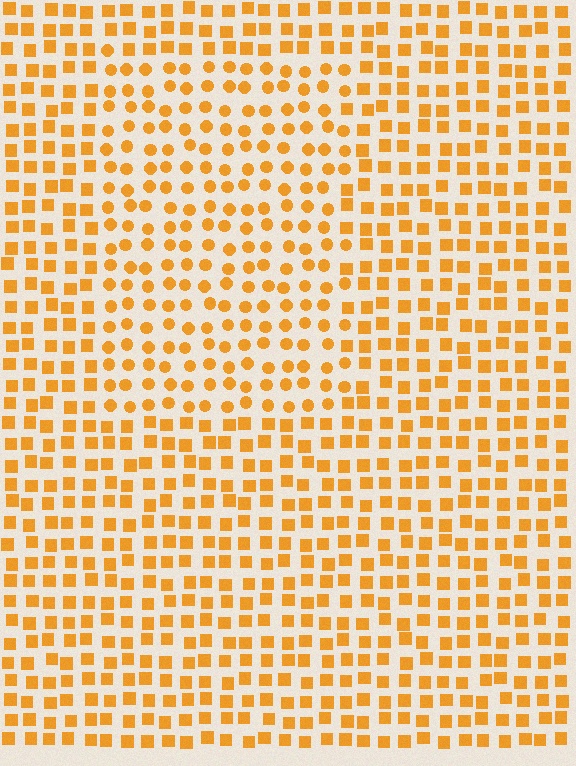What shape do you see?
I see a rectangle.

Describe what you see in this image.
The image is filled with small orange elements arranged in a uniform grid. A rectangle-shaped region contains circles, while the surrounding area contains squares. The boundary is defined purely by the change in element shape.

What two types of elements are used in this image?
The image uses circles inside the rectangle region and squares outside it.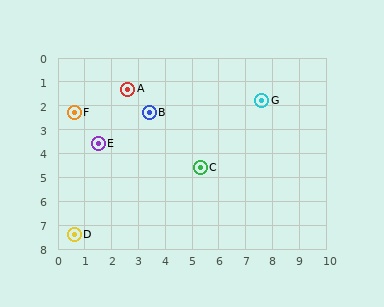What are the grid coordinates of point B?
Point B is at approximately (3.4, 2.3).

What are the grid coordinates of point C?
Point C is at approximately (5.3, 4.6).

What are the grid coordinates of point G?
Point G is at approximately (7.6, 1.8).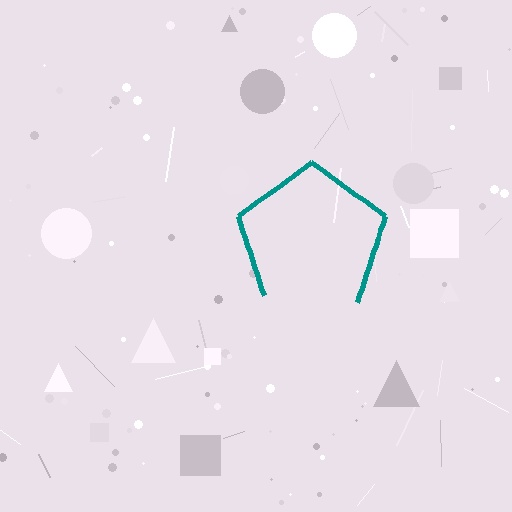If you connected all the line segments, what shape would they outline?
They would outline a pentagon.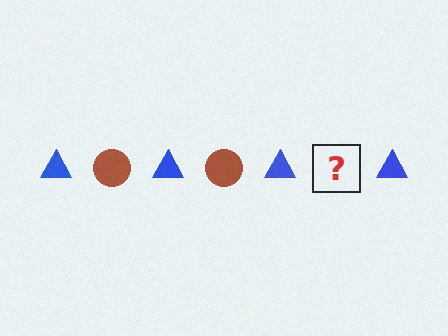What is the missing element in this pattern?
The missing element is a brown circle.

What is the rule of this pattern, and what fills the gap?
The rule is that the pattern alternates between blue triangle and brown circle. The gap should be filled with a brown circle.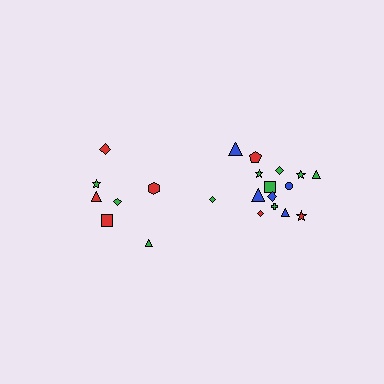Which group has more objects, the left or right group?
The right group.